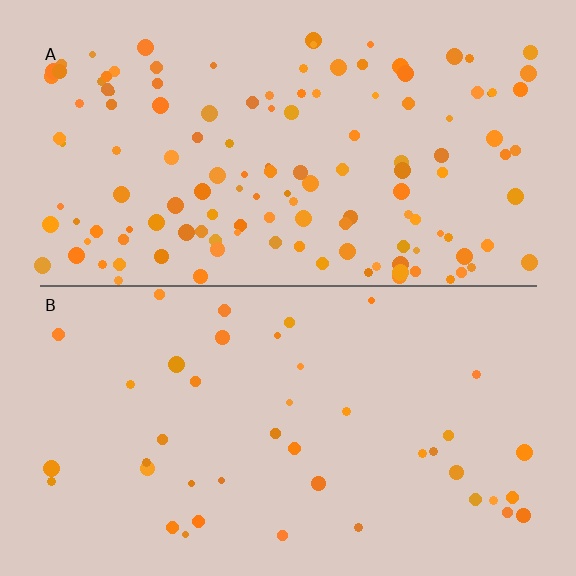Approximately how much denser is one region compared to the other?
Approximately 3.2× — region A over region B.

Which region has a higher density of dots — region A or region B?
A (the top).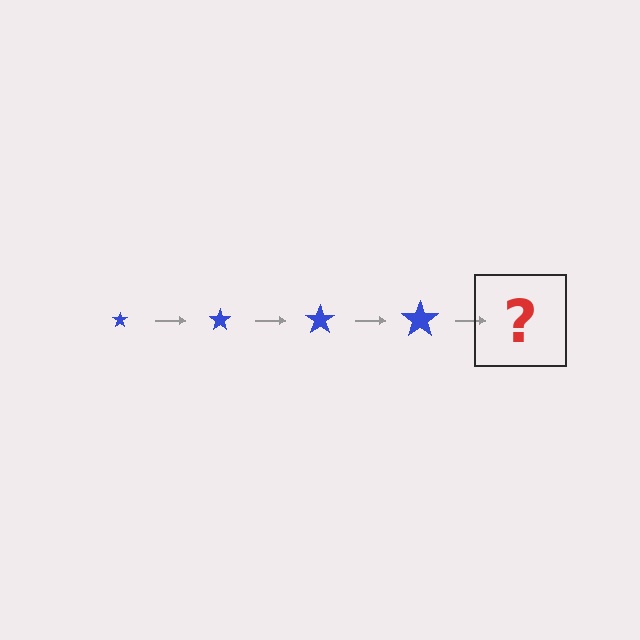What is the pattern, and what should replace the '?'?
The pattern is that the star gets progressively larger each step. The '?' should be a blue star, larger than the previous one.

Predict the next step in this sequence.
The next step is a blue star, larger than the previous one.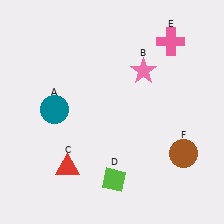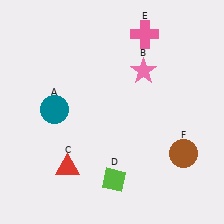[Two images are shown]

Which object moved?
The pink cross (E) moved left.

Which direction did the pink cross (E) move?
The pink cross (E) moved left.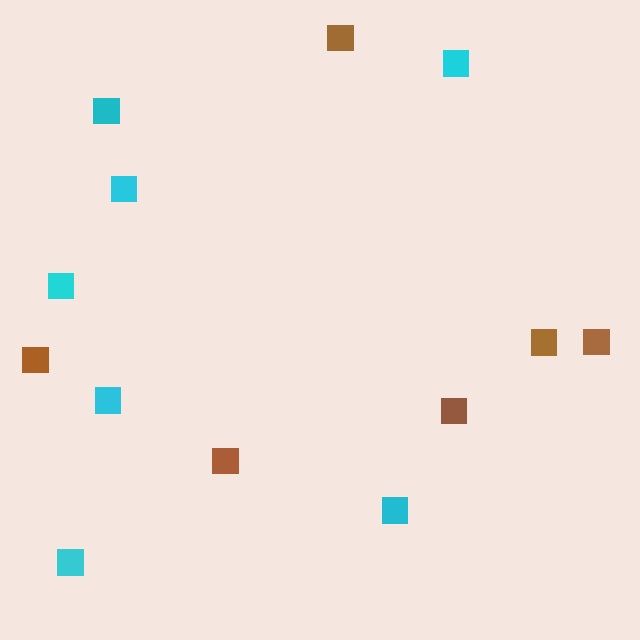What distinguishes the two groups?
There are 2 groups: one group of brown squares (6) and one group of cyan squares (7).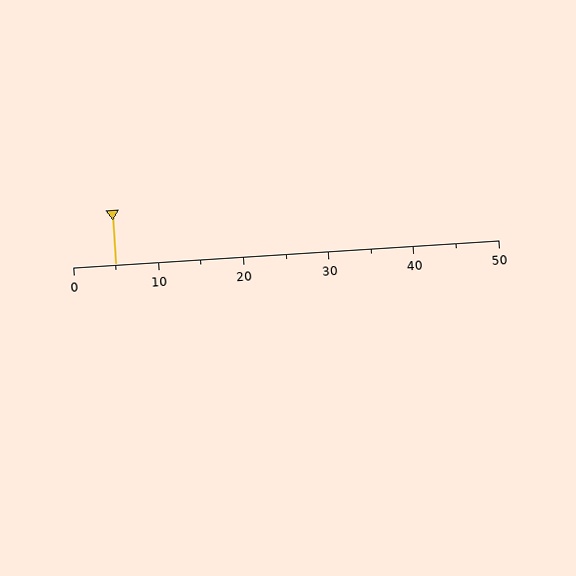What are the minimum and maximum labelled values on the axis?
The axis runs from 0 to 50.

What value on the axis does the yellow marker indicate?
The marker indicates approximately 5.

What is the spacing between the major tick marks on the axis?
The major ticks are spaced 10 apart.